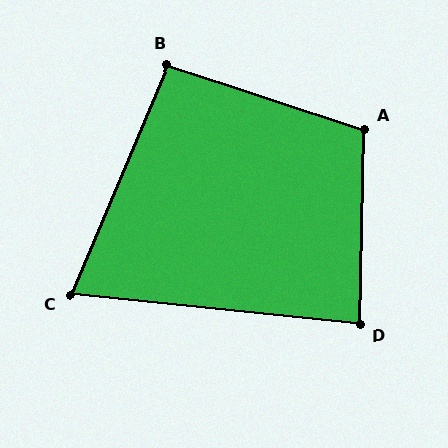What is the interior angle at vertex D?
Approximately 85 degrees (approximately right).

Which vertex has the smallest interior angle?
C, at approximately 73 degrees.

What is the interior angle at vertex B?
Approximately 95 degrees (approximately right).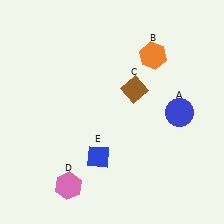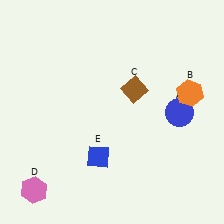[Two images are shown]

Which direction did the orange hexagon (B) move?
The orange hexagon (B) moved down.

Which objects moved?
The objects that moved are: the orange hexagon (B), the pink hexagon (D).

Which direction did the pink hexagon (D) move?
The pink hexagon (D) moved left.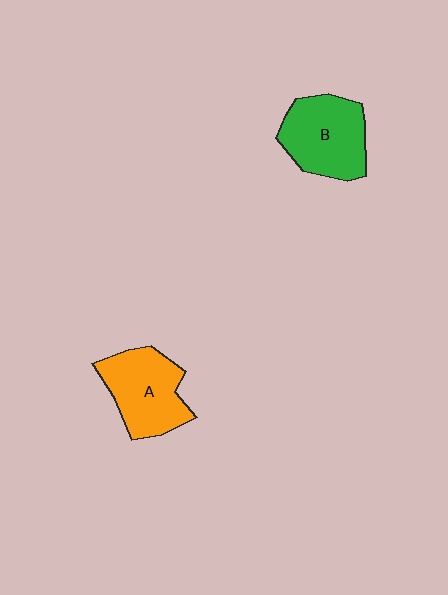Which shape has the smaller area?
Shape A (orange).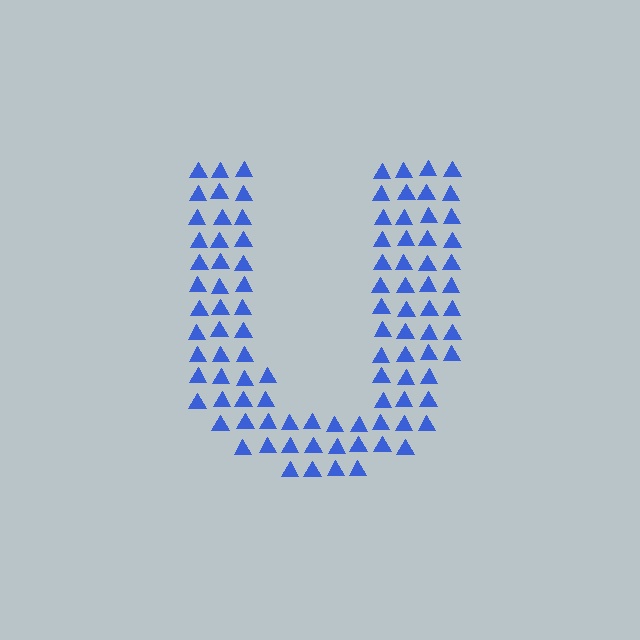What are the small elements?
The small elements are triangles.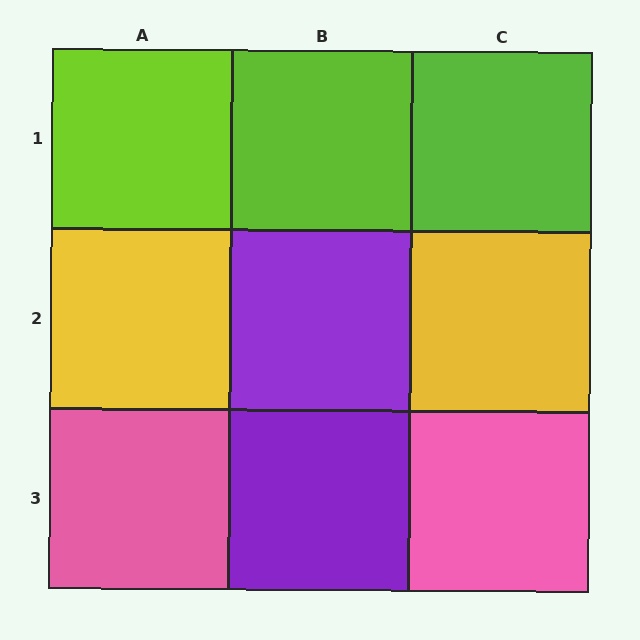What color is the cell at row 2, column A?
Yellow.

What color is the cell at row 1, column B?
Lime.